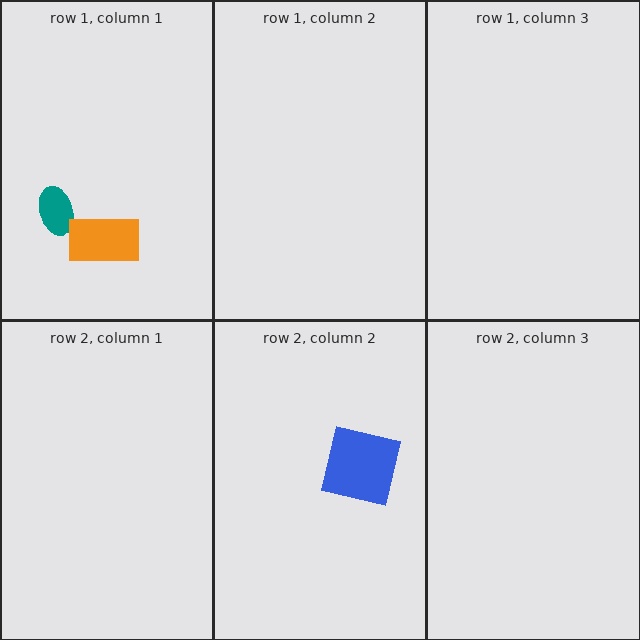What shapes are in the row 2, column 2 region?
The blue square.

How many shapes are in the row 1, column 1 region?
2.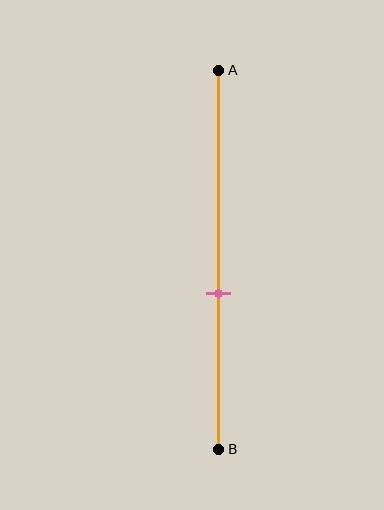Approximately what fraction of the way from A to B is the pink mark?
The pink mark is approximately 60% of the way from A to B.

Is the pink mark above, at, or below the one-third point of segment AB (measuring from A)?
The pink mark is below the one-third point of segment AB.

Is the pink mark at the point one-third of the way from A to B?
No, the mark is at about 60% from A, not at the 33% one-third point.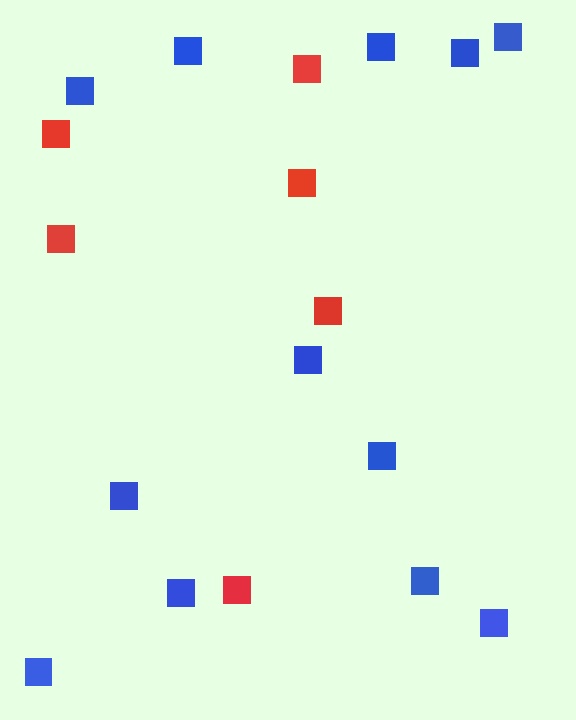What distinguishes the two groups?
There are 2 groups: one group of blue squares (12) and one group of red squares (6).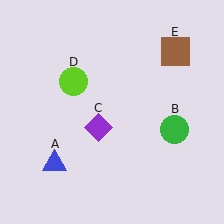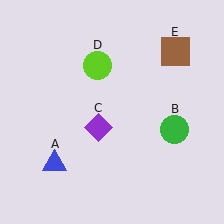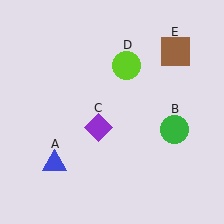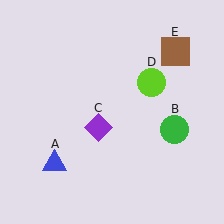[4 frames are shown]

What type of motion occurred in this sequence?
The lime circle (object D) rotated clockwise around the center of the scene.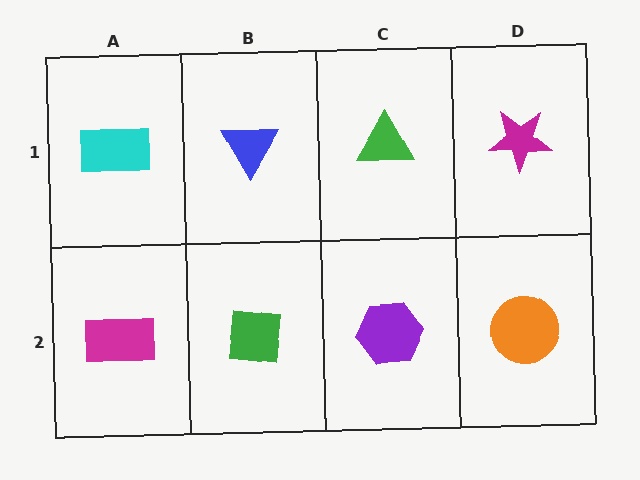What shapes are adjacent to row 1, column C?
A purple hexagon (row 2, column C), a blue triangle (row 1, column B), a magenta star (row 1, column D).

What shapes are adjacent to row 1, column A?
A magenta rectangle (row 2, column A), a blue triangle (row 1, column B).